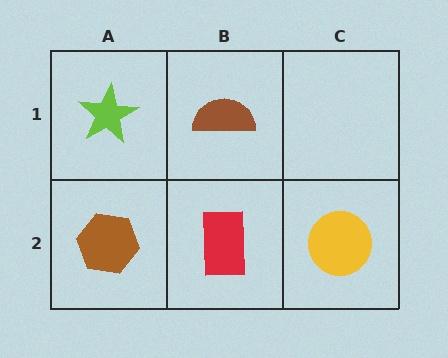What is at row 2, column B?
A red rectangle.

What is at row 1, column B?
A brown semicircle.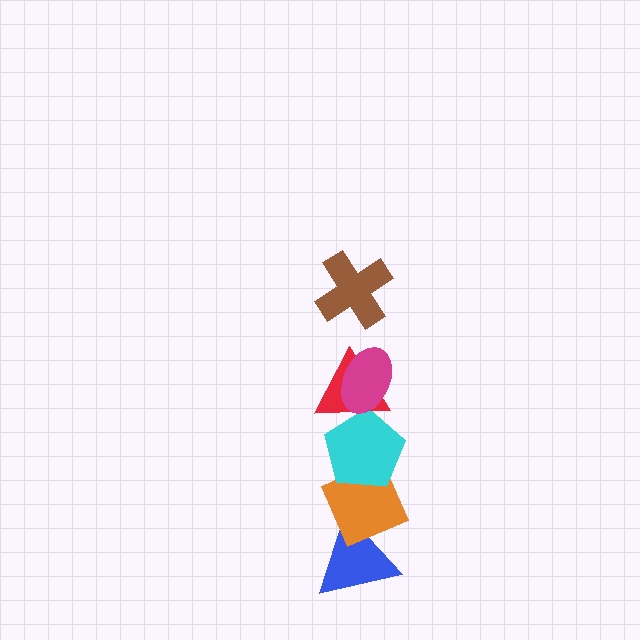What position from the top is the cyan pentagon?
The cyan pentagon is 4th from the top.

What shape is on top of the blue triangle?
The orange diamond is on top of the blue triangle.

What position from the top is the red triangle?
The red triangle is 3rd from the top.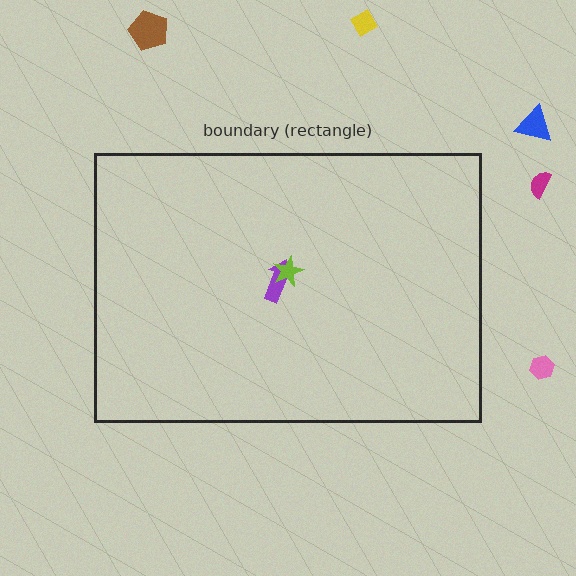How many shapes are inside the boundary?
2 inside, 5 outside.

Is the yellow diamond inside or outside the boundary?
Outside.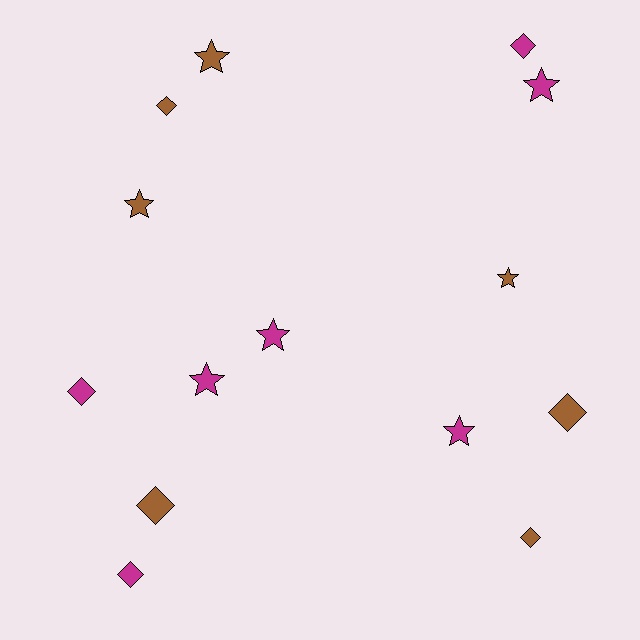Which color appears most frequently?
Magenta, with 7 objects.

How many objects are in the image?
There are 14 objects.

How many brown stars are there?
There are 3 brown stars.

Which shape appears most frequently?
Diamond, with 7 objects.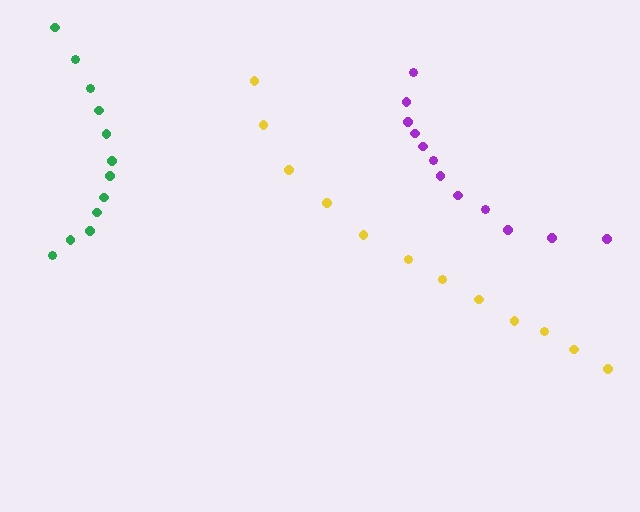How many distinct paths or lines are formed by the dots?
There are 3 distinct paths.